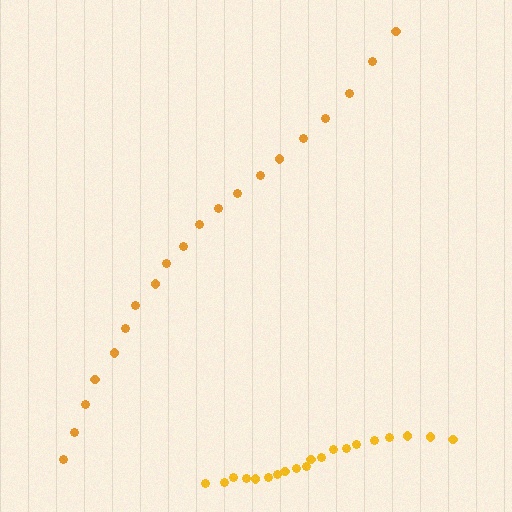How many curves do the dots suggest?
There are 2 distinct paths.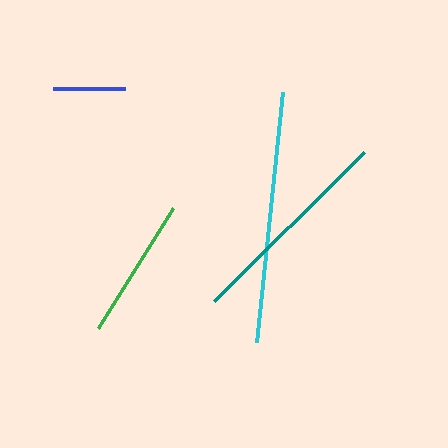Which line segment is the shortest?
The blue line is the shortest at approximately 72 pixels.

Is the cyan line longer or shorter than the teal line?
The cyan line is longer than the teal line.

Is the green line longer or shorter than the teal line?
The teal line is longer than the green line.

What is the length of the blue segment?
The blue segment is approximately 72 pixels long.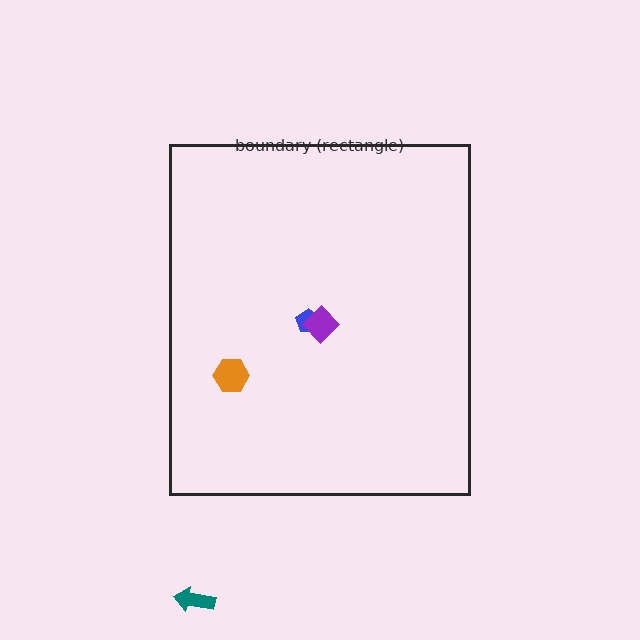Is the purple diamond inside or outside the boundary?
Inside.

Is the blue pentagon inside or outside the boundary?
Inside.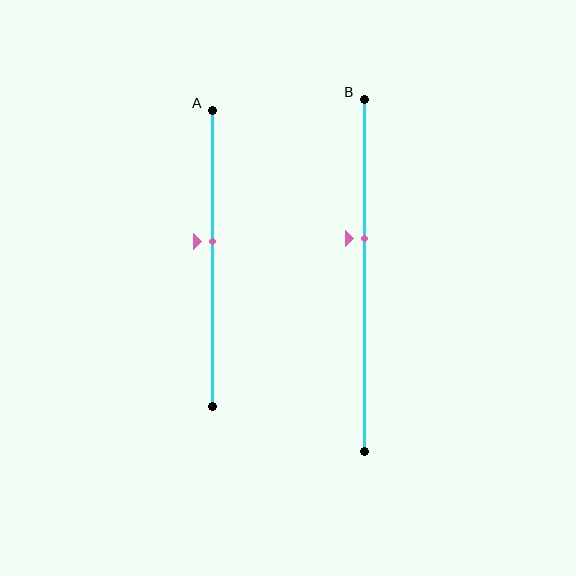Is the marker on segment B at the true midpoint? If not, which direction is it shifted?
No, the marker on segment B is shifted upward by about 11% of the segment length.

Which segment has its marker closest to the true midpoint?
Segment A has its marker closest to the true midpoint.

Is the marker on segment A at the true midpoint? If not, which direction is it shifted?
No, the marker on segment A is shifted upward by about 6% of the segment length.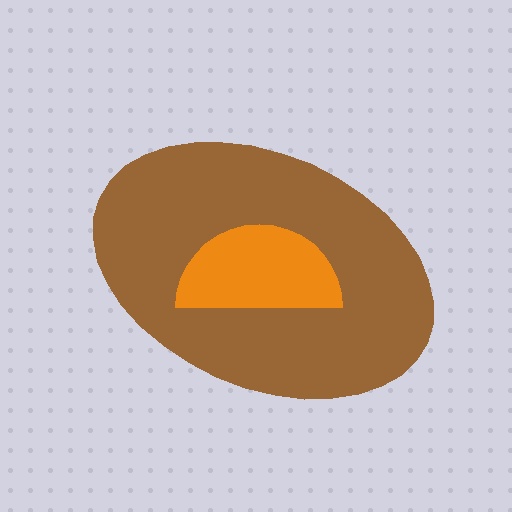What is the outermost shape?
The brown ellipse.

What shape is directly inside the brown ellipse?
The orange semicircle.